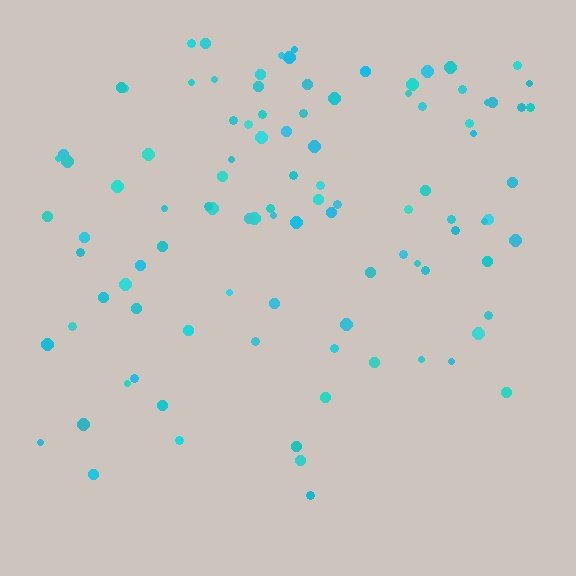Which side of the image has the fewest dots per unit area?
The bottom.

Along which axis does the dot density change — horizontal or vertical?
Vertical.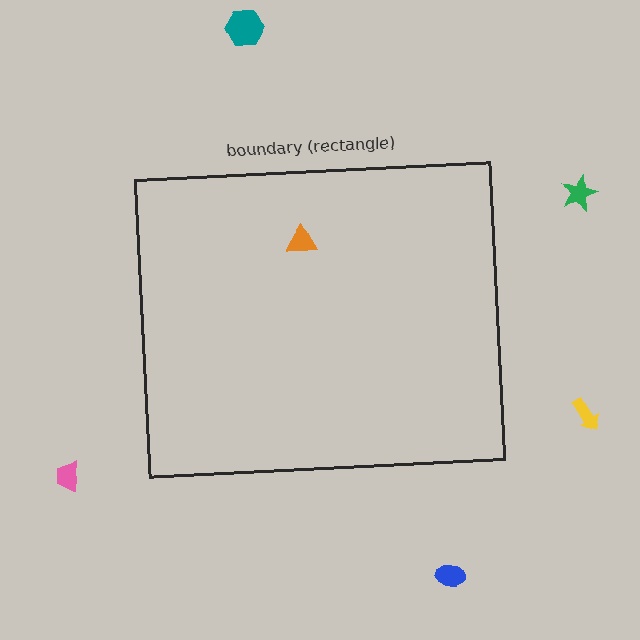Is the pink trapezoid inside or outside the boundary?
Outside.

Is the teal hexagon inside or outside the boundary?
Outside.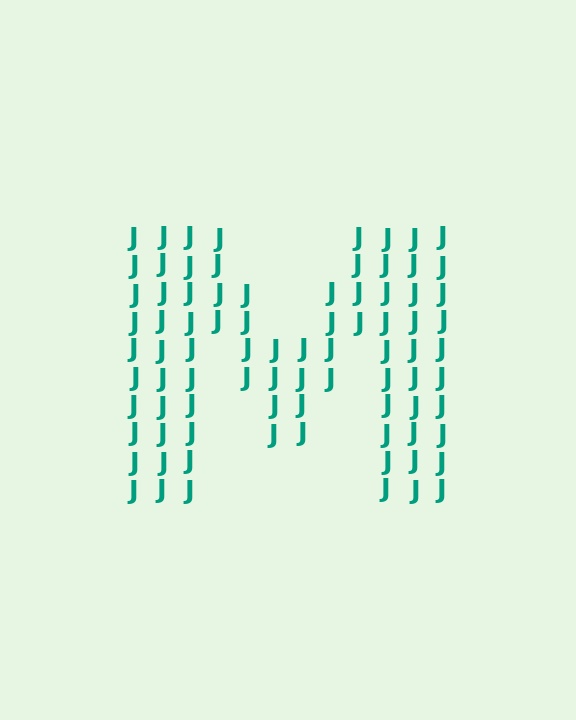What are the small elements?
The small elements are letter J's.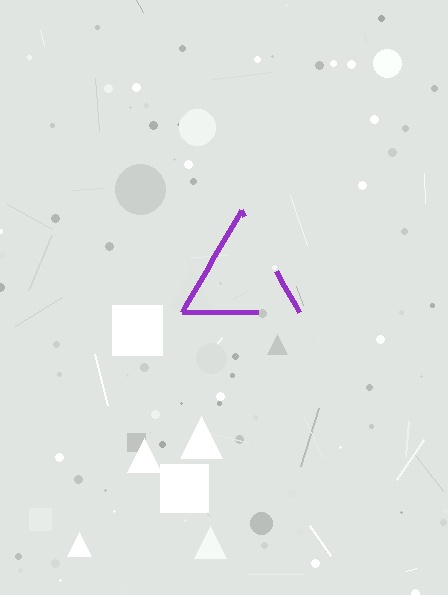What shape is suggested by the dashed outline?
The dashed outline suggests a triangle.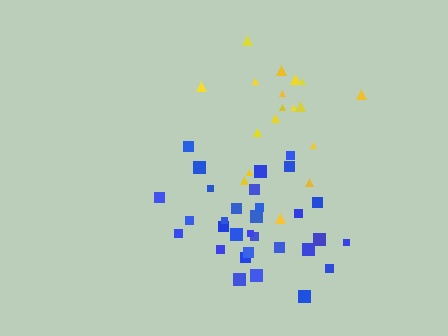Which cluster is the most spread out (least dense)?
Yellow.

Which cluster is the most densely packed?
Blue.